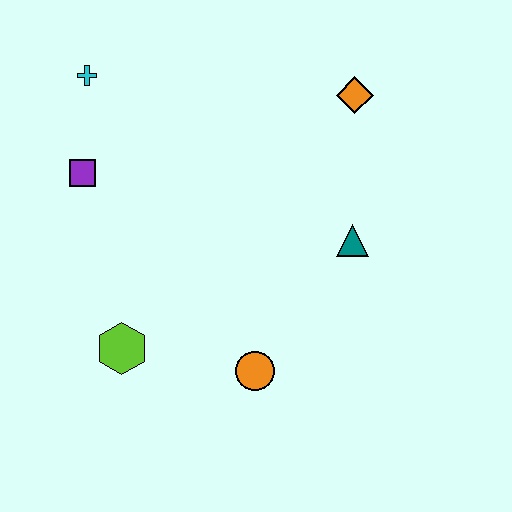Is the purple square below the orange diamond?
Yes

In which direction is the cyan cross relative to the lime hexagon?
The cyan cross is above the lime hexagon.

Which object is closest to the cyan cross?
The purple square is closest to the cyan cross.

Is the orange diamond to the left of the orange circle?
No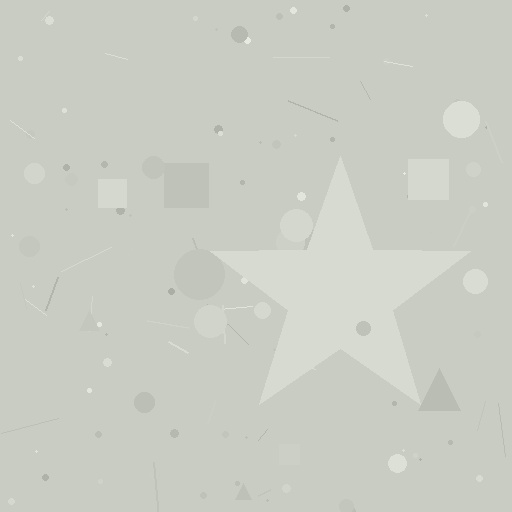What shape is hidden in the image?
A star is hidden in the image.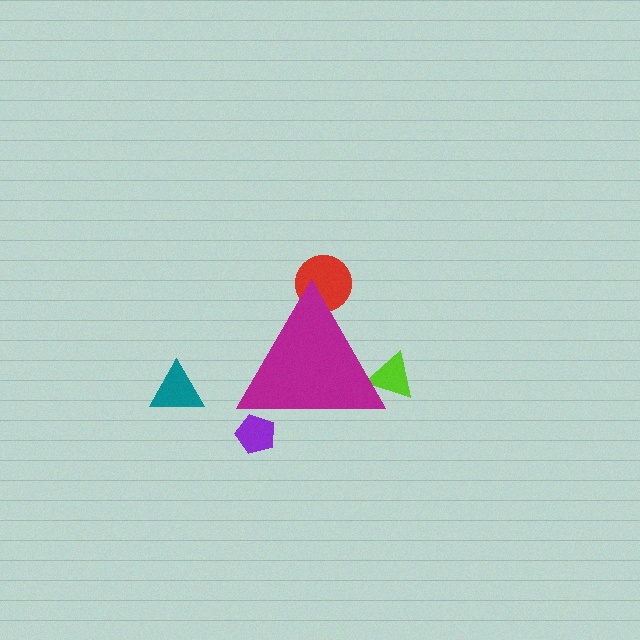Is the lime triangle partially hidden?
Yes, the lime triangle is partially hidden behind the magenta triangle.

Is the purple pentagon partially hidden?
Yes, the purple pentagon is partially hidden behind the magenta triangle.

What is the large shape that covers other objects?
A magenta triangle.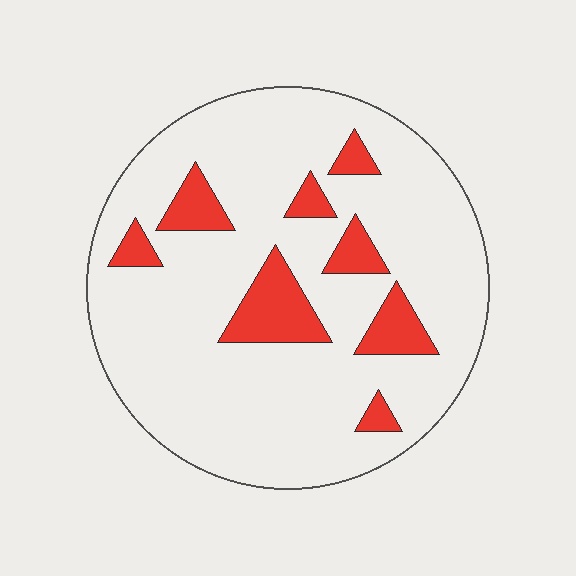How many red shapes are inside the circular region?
8.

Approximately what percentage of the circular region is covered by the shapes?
Approximately 15%.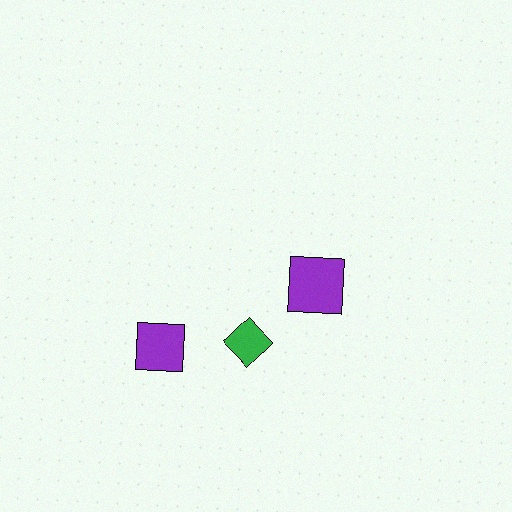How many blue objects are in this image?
There are no blue objects.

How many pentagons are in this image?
There are no pentagons.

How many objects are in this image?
There are 3 objects.